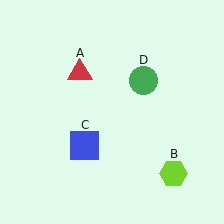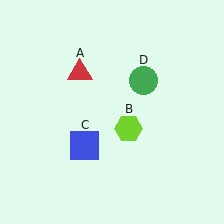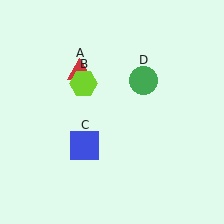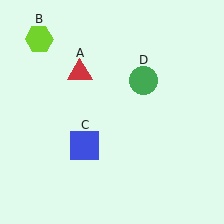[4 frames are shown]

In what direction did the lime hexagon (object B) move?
The lime hexagon (object B) moved up and to the left.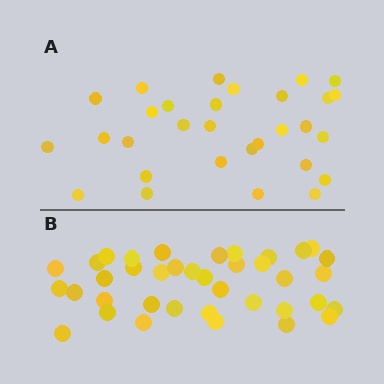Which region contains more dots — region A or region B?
Region B (the bottom region) has more dots.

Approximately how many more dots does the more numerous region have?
Region B has roughly 8 or so more dots than region A.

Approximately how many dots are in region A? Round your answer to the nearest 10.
About 30 dots.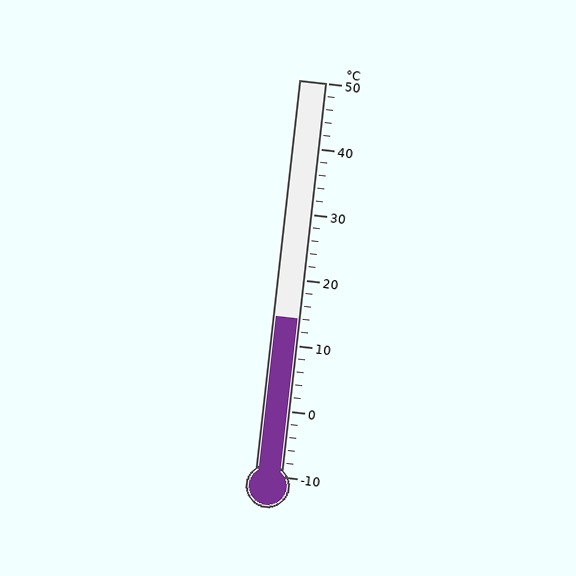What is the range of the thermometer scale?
The thermometer scale ranges from -10°C to 50°C.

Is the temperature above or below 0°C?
The temperature is above 0°C.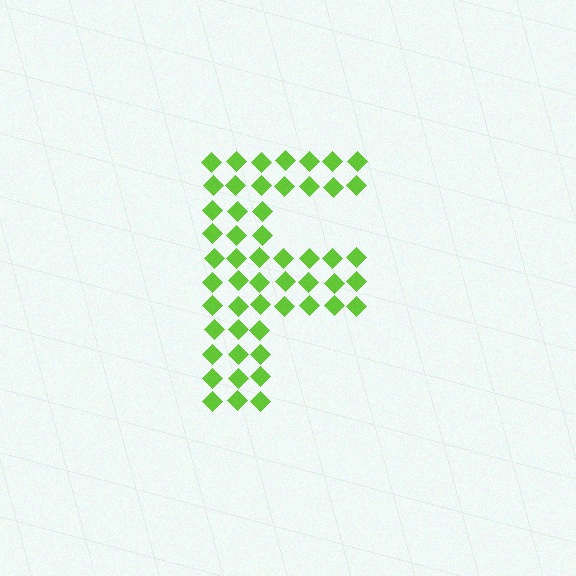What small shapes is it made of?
It is made of small diamonds.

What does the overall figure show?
The overall figure shows the letter F.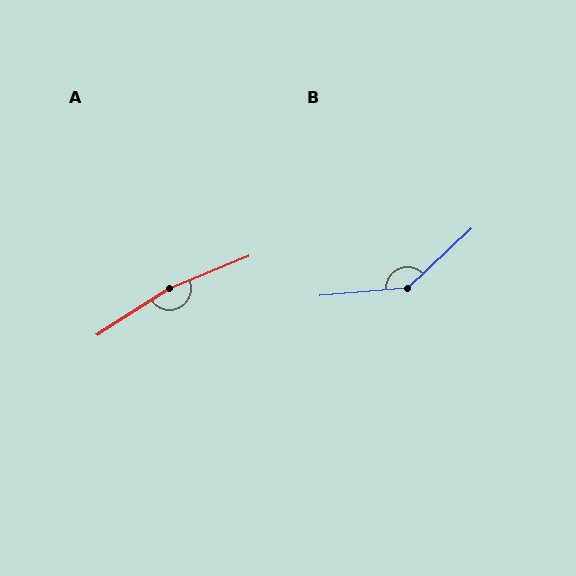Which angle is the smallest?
B, at approximately 141 degrees.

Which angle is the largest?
A, at approximately 169 degrees.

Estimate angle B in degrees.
Approximately 141 degrees.